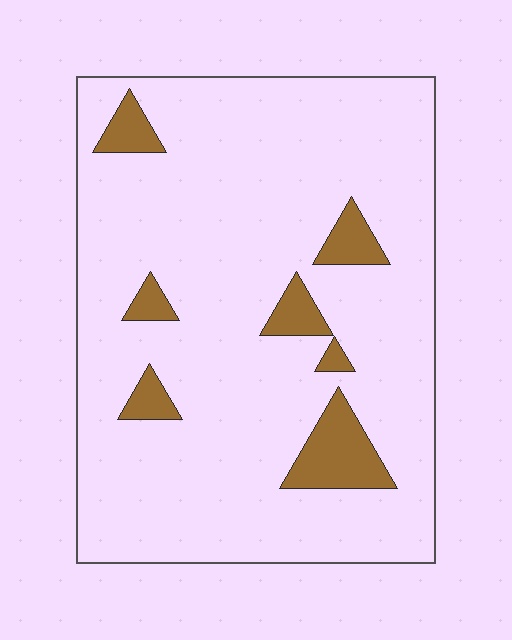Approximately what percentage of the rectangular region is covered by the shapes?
Approximately 10%.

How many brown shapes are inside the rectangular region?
7.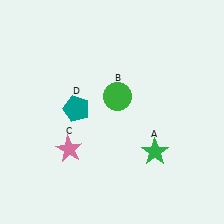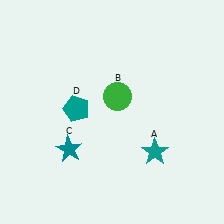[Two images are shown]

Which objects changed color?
A changed from green to teal. C changed from pink to teal.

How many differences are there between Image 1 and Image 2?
There are 2 differences between the two images.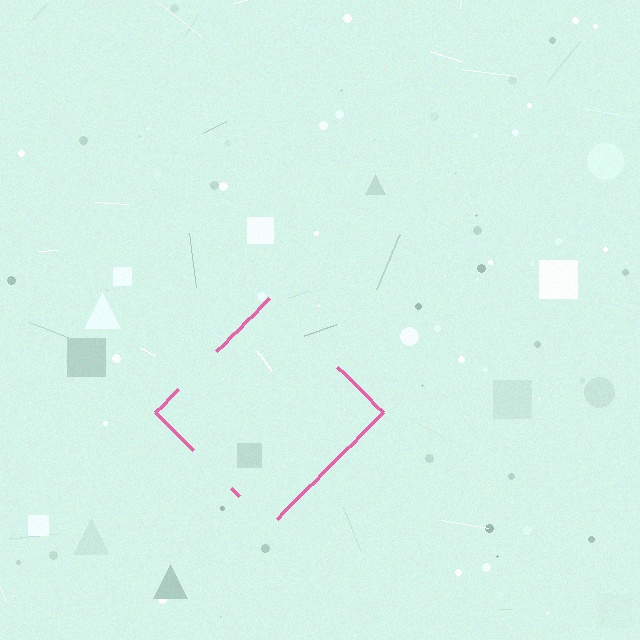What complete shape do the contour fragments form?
The contour fragments form a diamond.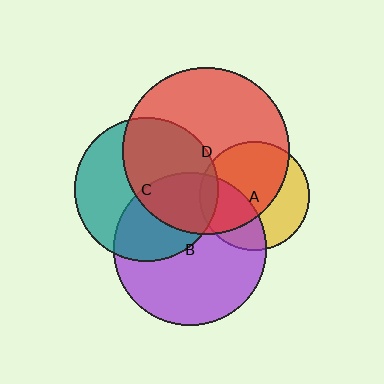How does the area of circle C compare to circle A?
Approximately 1.7 times.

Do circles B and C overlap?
Yes.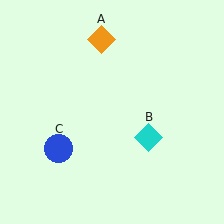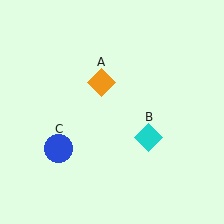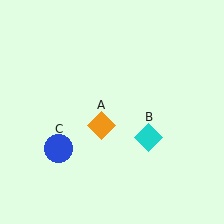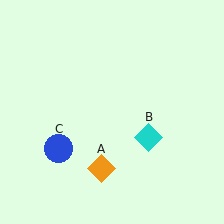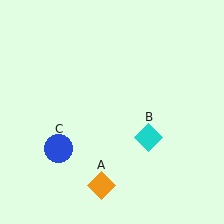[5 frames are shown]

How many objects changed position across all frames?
1 object changed position: orange diamond (object A).